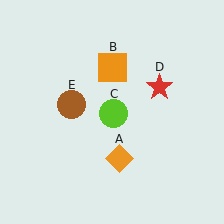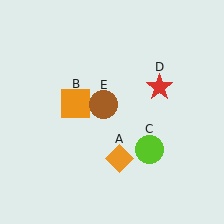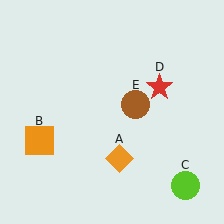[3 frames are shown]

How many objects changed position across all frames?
3 objects changed position: orange square (object B), lime circle (object C), brown circle (object E).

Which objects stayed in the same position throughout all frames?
Orange diamond (object A) and red star (object D) remained stationary.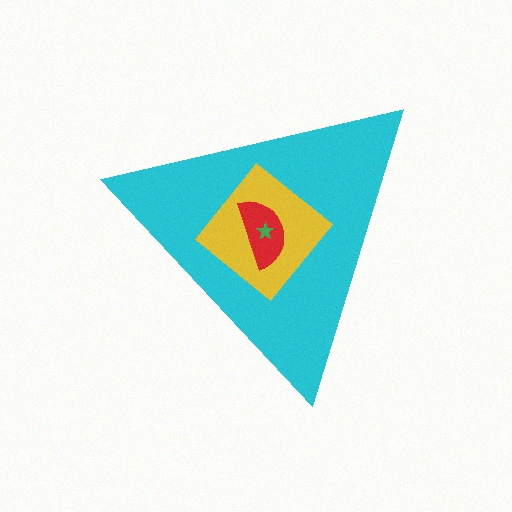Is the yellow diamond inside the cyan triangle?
Yes.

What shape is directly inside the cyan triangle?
The yellow diamond.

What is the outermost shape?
The cyan triangle.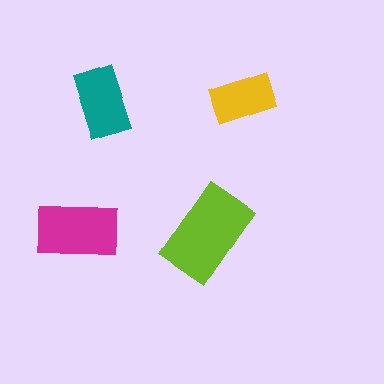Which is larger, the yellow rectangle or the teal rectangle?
The teal one.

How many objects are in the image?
There are 4 objects in the image.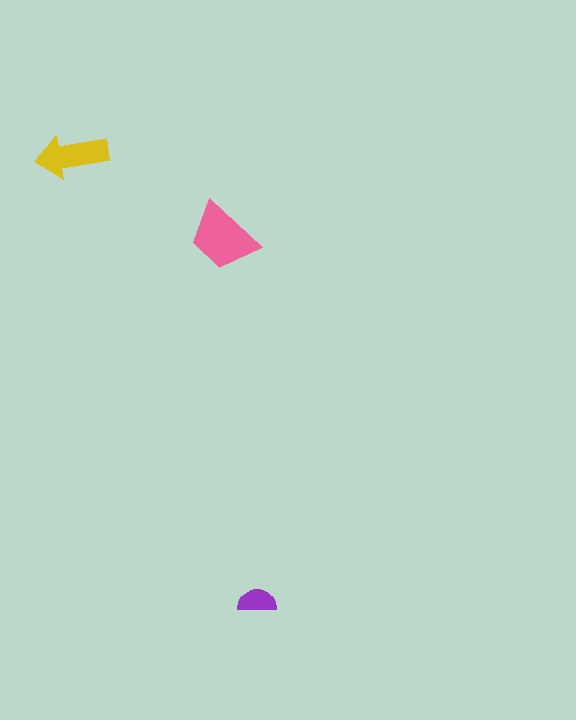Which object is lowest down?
The purple semicircle is bottommost.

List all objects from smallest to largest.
The purple semicircle, the yellow arrow, the pink trapezoid.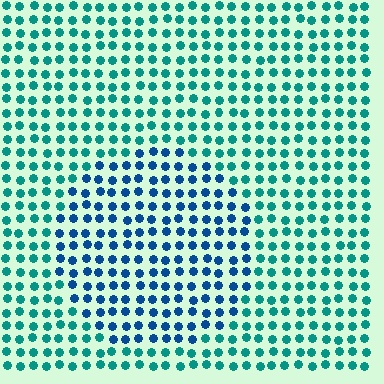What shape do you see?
I see a circle.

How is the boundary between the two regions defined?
The boundary is defined purely by a slight shift in hue (about 39 degrees). Spacing, size, and orientation are identical on both sides.